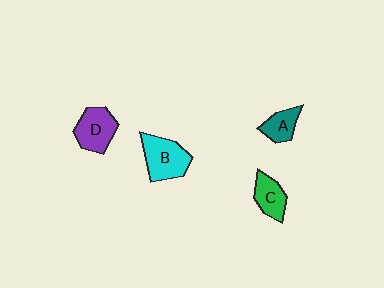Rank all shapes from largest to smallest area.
From largest to smallest: B (cyan), D (purple), C (green), A (teal).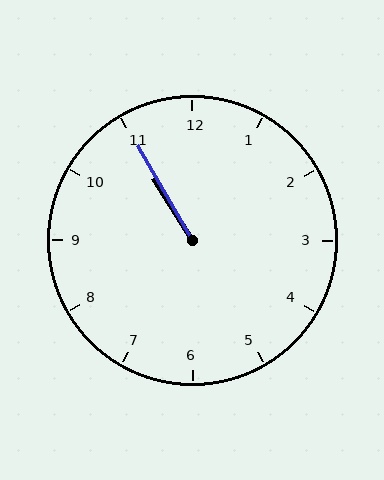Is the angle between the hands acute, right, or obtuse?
It is acute.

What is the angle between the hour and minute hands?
Approximately 2 degrees.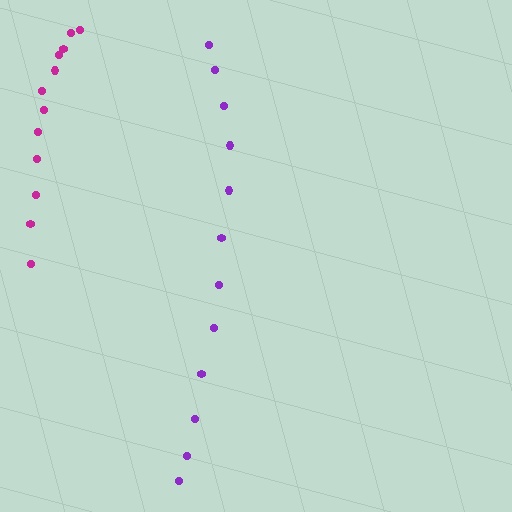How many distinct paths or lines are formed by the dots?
There are 2 distinct paths.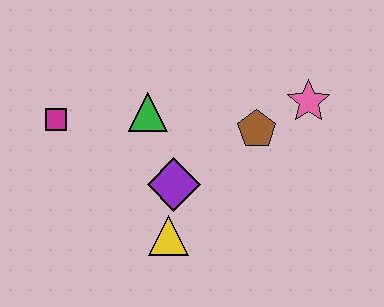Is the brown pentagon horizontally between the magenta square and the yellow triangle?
No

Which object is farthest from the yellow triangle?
The pink star is farthest from the yellow triangle.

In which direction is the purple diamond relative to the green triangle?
The purple diamond is below the green triangle.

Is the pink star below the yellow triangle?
No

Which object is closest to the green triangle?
The purple diamond is closest to the green triangle.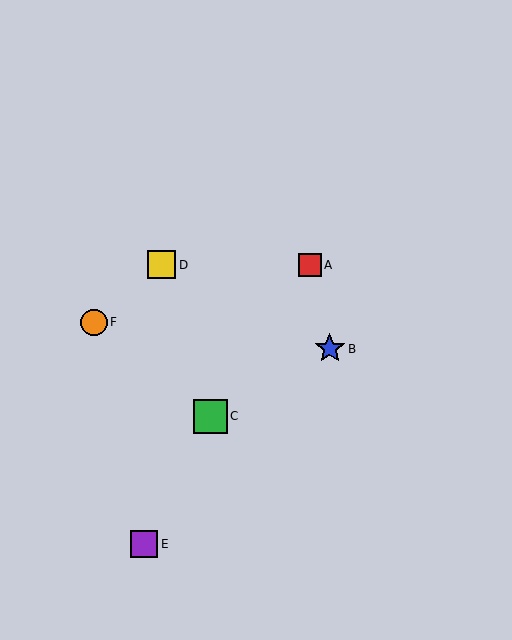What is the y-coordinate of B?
Object B is at y≈349.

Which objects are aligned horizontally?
Objects A, D are aligned horizontally.